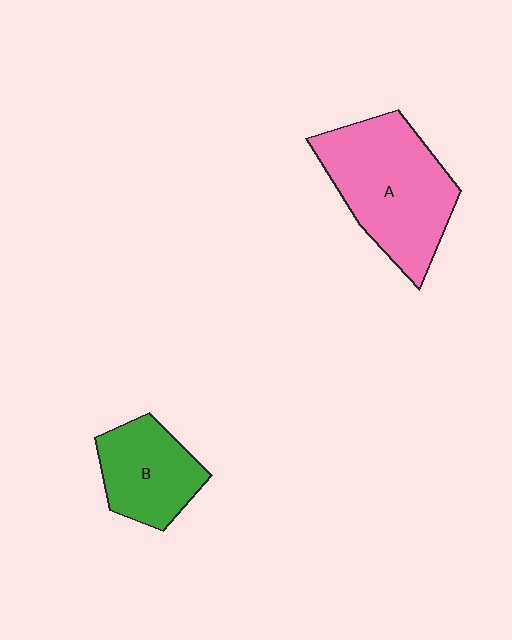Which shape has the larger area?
Shape A (pink).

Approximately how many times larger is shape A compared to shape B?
Approximately 1.7 times.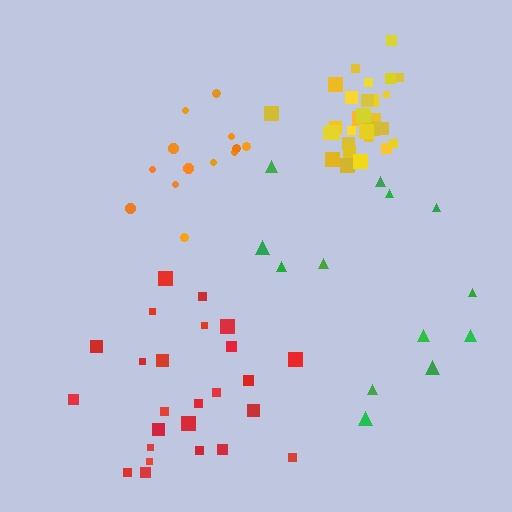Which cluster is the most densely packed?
Yellow.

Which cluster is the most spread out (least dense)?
Green.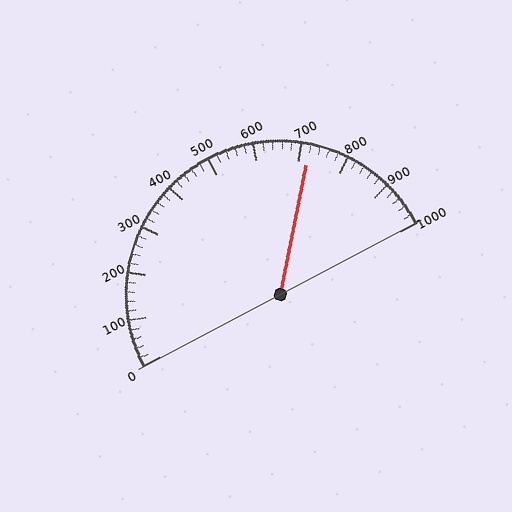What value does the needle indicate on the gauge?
The needle indicates approximately 720.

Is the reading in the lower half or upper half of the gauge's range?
The reading is in the upper half of the range (0 to 1000).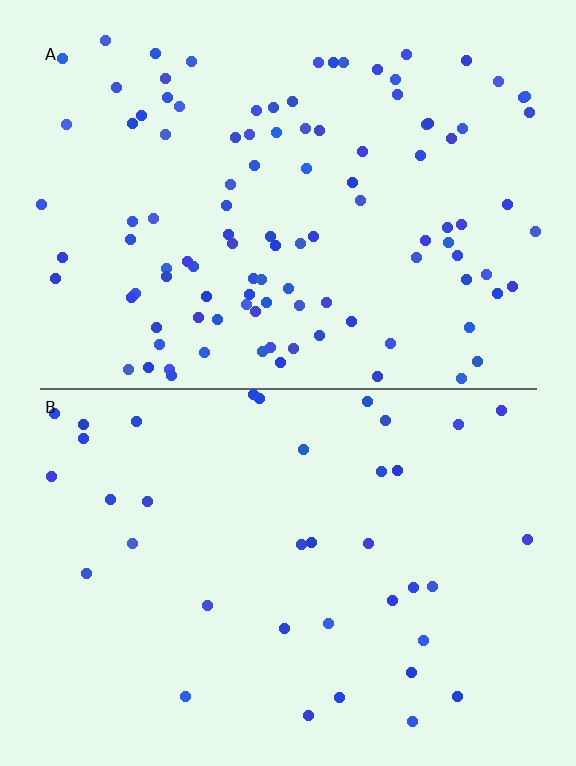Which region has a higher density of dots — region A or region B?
A (the top).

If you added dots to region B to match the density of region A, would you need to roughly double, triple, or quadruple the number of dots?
Approximately triple.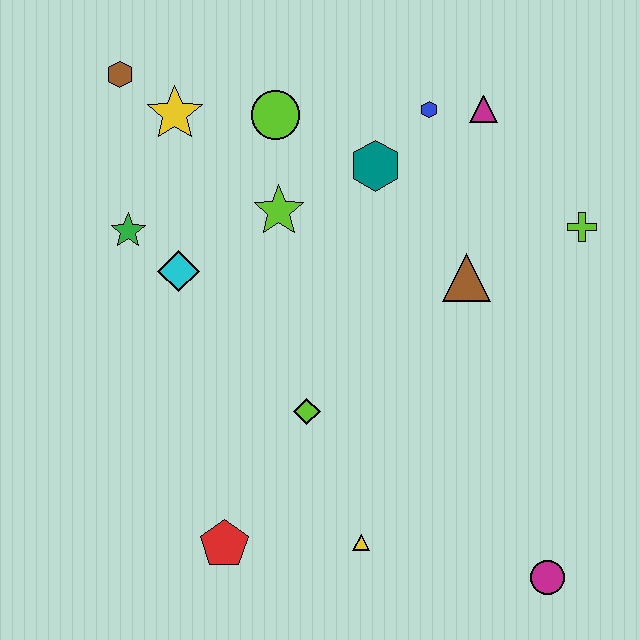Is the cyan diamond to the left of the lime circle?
Yes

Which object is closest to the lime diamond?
The yellow triangle is closest to the lime diamond.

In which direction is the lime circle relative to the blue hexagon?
The lime circle is to the left of the blue hexagon.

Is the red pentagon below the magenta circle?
No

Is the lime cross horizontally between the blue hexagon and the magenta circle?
No